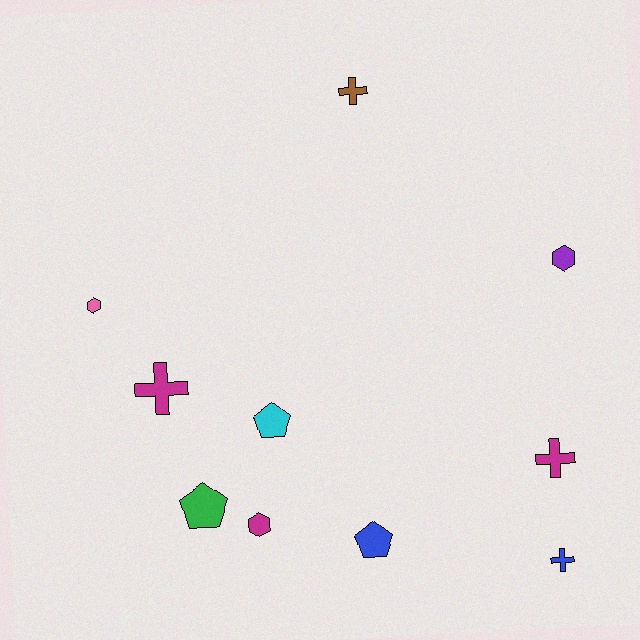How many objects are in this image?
There are 10 objects.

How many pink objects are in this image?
There is 1 pink object.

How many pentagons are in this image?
There are 3 pentagons.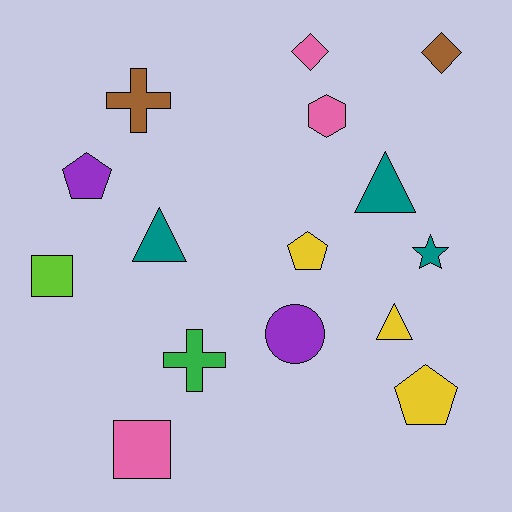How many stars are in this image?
There is 1 star.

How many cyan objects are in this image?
There are no cyan objects.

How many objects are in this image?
There are 15 objects.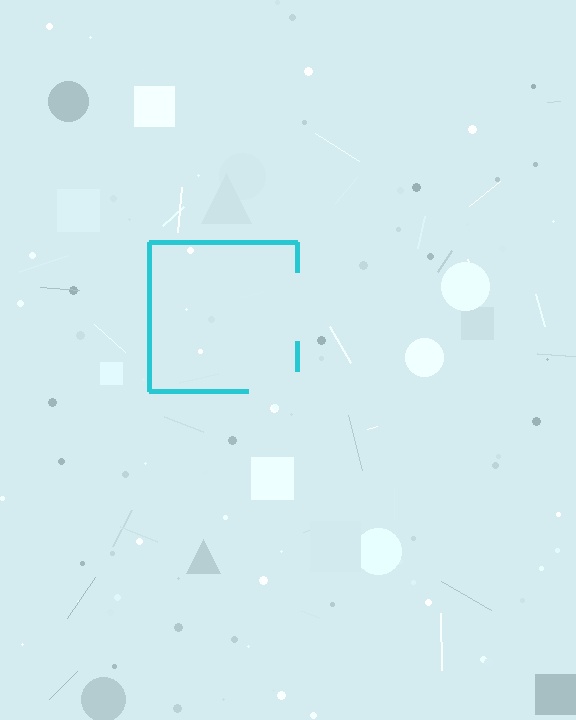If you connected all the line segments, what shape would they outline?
They would outline a square.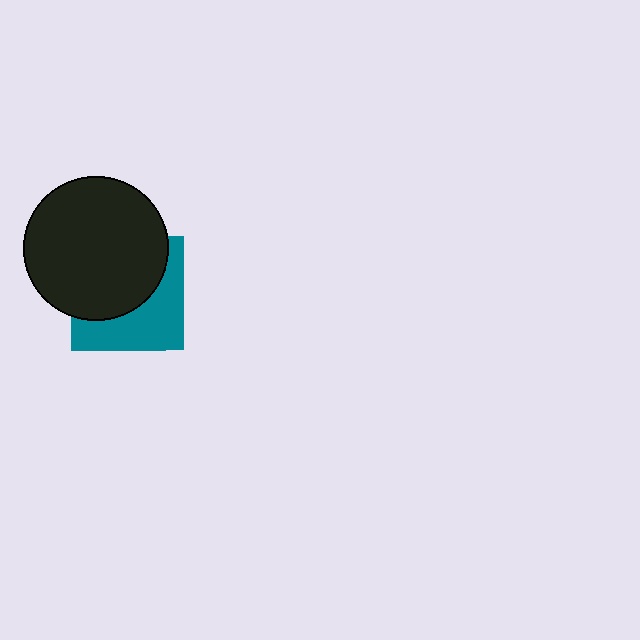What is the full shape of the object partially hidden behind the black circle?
The partially hidden object is a teal square.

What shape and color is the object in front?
The object in front is a black circle.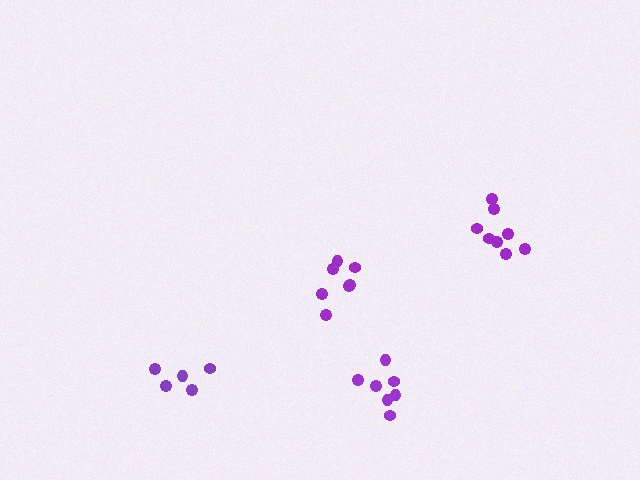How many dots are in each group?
Group 1: 5 dots, Group 2: 8 dots, Group 3: 7 dots, Group 4: 7 dots (27 total).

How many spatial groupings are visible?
There are 4 spatial groupings.